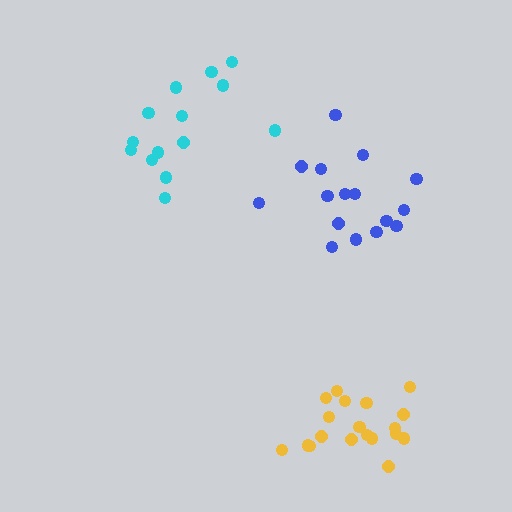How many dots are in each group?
Group 1: 19 dots, Group 2: 16 dots, Group 3: 14 dots (49 total).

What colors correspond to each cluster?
The clusters are colored: yellow, blue, cyan.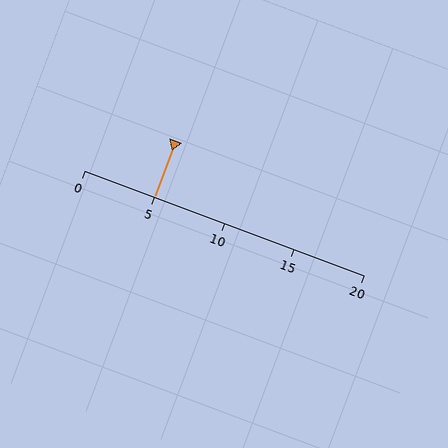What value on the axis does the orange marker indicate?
The marker indicates approximately 5.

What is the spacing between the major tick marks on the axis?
The major ticks are spaced 5 apart.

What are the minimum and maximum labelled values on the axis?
The axis runs from 0 to 20.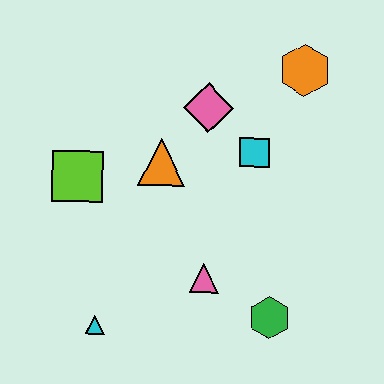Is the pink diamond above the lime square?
Yes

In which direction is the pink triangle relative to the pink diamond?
The pink triangle is below the pink diamond.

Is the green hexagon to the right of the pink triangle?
Yes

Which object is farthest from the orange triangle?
The green hexagon is farthest from the orange triangle.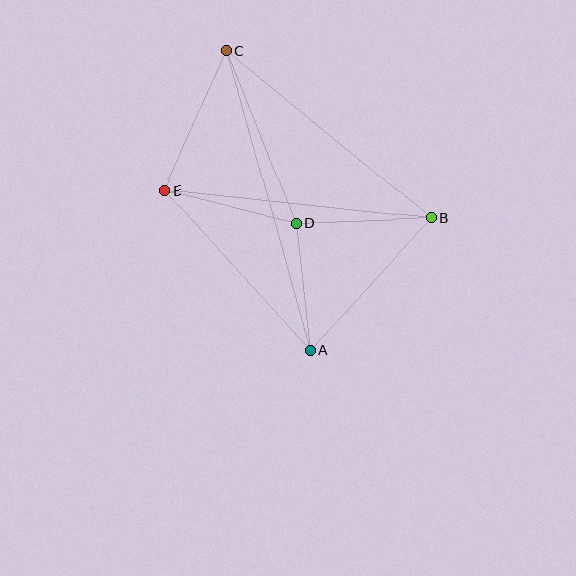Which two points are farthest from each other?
Points A and C are farthest from each other.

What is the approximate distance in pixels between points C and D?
The distance between C and D is approximately 186 pixels.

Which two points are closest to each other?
Points A and D are closest to each other.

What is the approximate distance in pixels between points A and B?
The distance between A and B is approximately 179 pixels.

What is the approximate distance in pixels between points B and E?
The distance between B and E is approximately 268 pixels.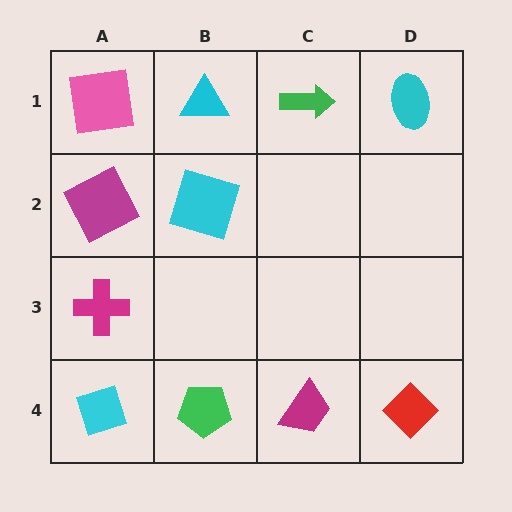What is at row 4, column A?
A cyan diamond.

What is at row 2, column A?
A magenta square.